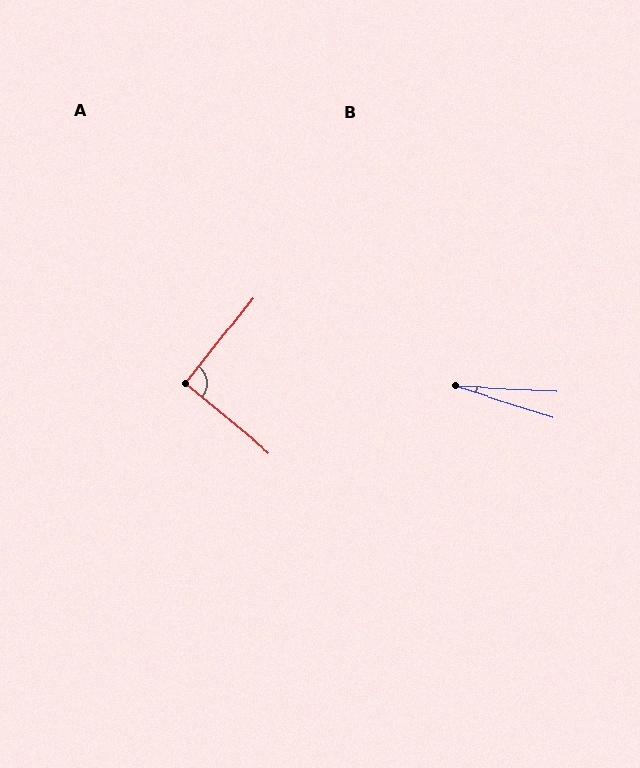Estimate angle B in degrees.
Approximately 15 degrees.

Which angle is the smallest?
B, at approximately 15 degrees.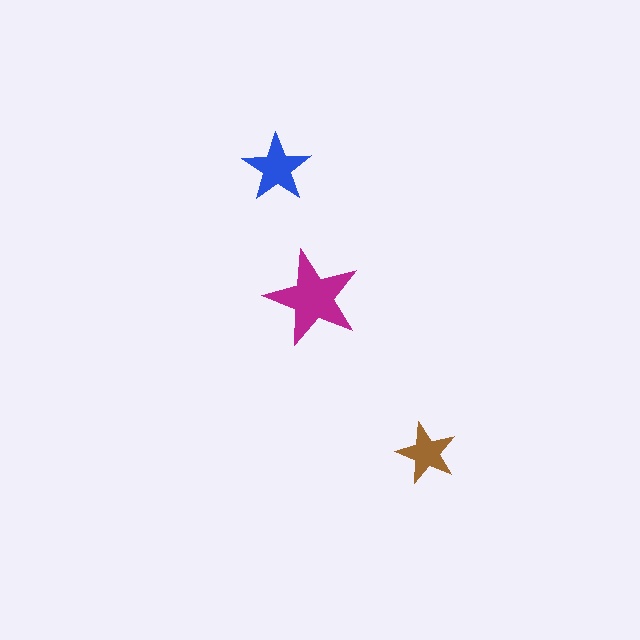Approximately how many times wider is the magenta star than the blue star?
About 1.5 times wider.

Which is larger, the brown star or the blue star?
The blue one.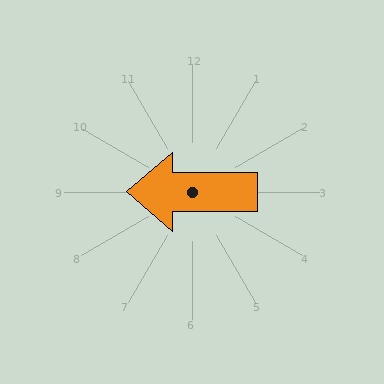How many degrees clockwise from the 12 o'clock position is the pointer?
Approximately 270 degrees.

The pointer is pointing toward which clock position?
Roughly 9 o'clock.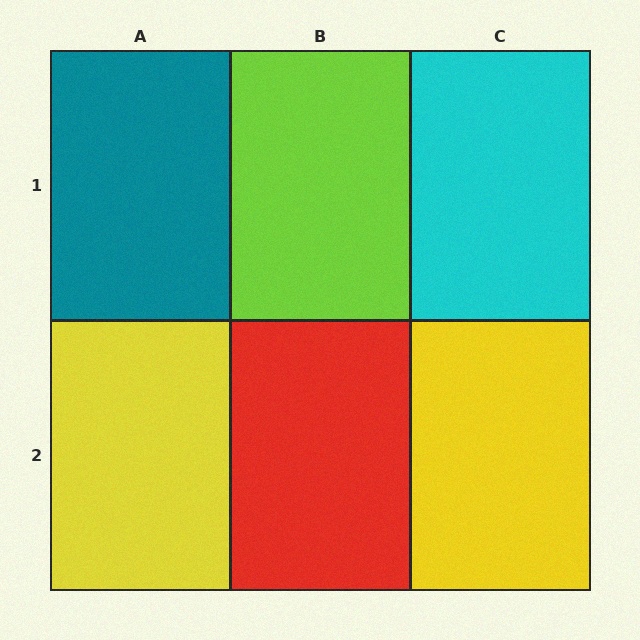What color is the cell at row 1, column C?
Cyan.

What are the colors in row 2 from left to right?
Yellow, red, yellow.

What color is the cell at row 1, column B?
Lime.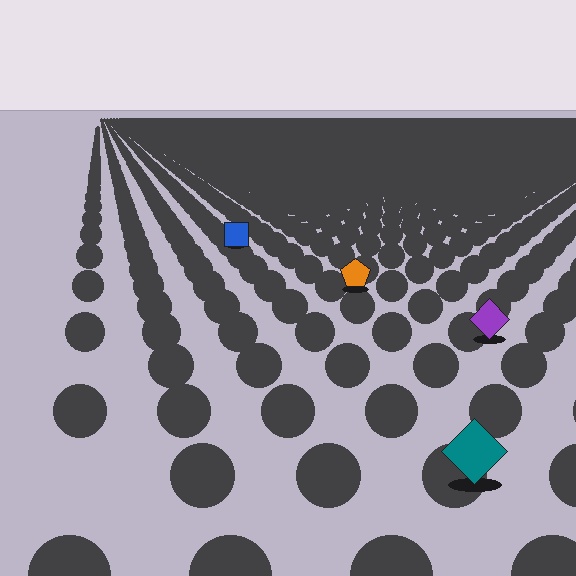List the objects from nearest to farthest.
From nearest to farthest: the teal diamond, the purple diamond, the orange pentagon, the blue square.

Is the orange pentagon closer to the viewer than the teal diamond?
No. The teal diamond is closer — you can tell from the texture gradient: the ground texture is coarser near it.